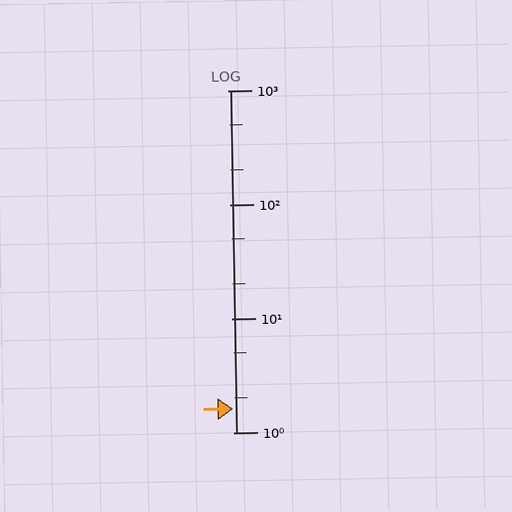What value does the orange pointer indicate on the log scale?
The pointer indicates approximately 1.6.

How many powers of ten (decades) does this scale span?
The scale spans 3 decades, from 1 to 1000.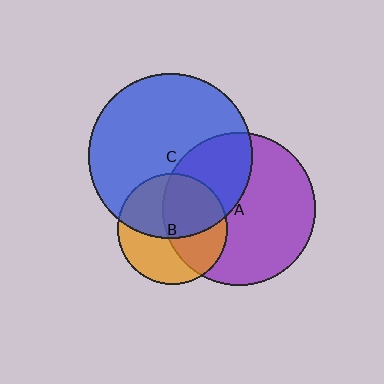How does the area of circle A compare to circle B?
Approximately 1.9 times.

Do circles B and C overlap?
Yes.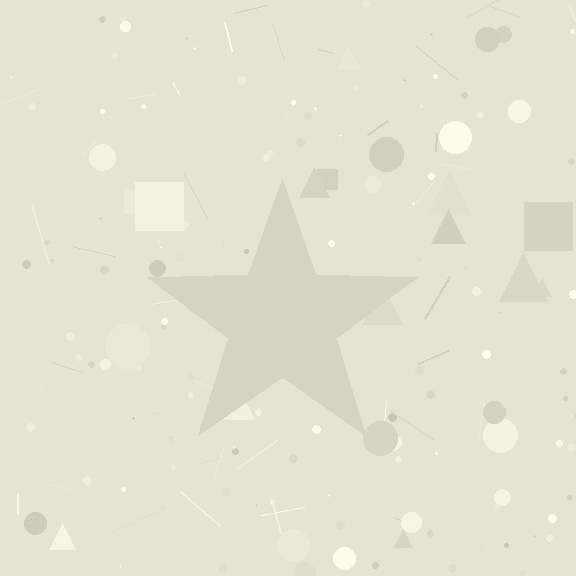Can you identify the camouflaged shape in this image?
The camouflaged shape is a star.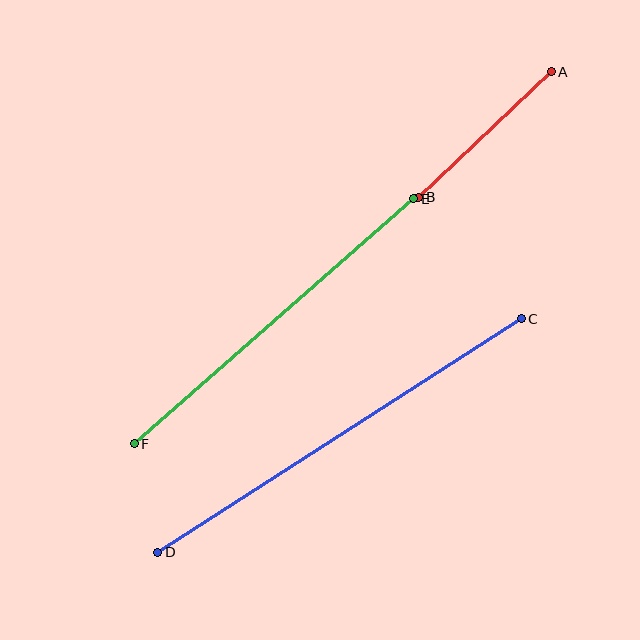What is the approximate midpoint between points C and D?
The midpoint is at approximately (340, 435) pixels.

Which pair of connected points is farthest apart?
Points C and D are farthest apart.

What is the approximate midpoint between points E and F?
The midpoint is at approximately (274, 321) pixels.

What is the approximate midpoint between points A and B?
The midpoint is at approximately (485, 135) pixels.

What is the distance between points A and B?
The distance is approximately 182 pixels.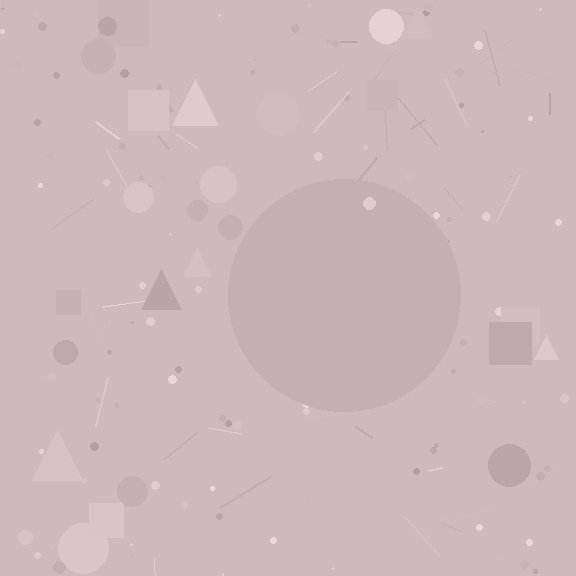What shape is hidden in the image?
A circle is hidden in the image.